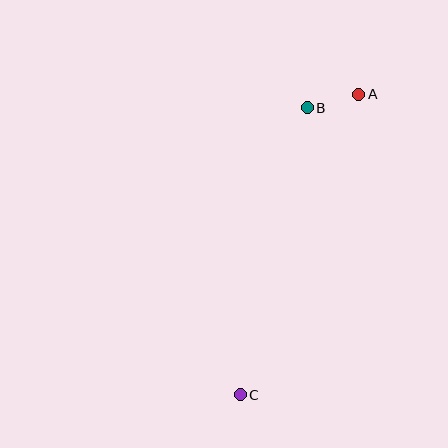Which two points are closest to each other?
Points A and B are closest to each other.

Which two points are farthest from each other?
Points A and C are farthest from each other.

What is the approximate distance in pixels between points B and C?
The distance between B and C is approximately 295 pixels.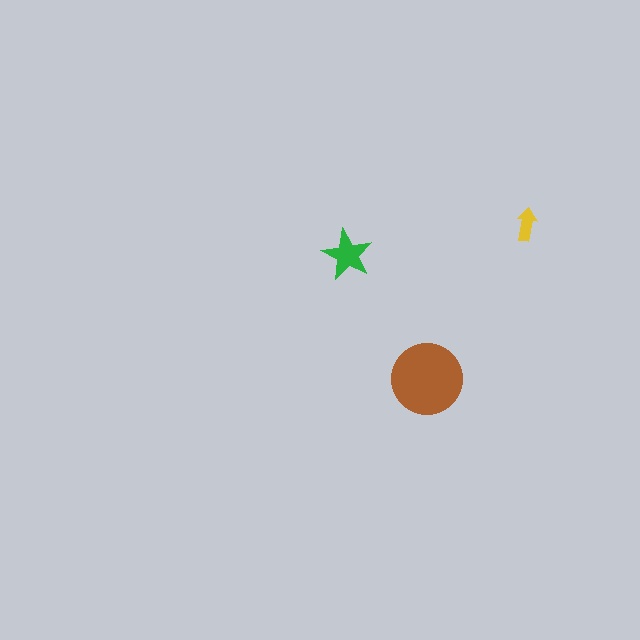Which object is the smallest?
The yellow arrow.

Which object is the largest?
The brown circle.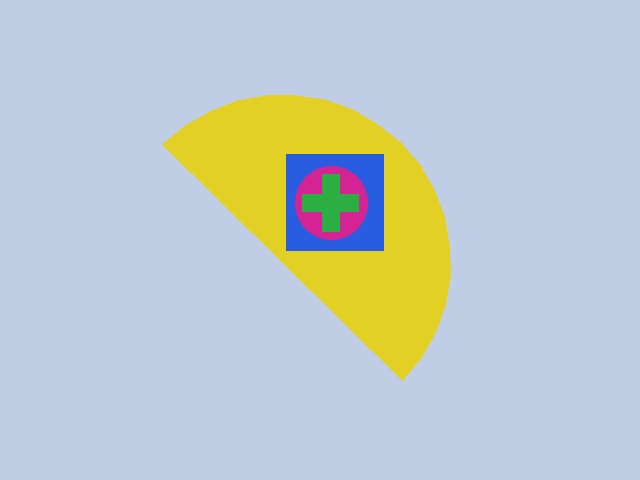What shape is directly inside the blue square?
The magenta circle.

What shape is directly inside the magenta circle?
The green cross.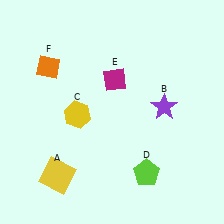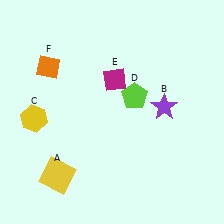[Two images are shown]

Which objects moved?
The objects that moved are: the yellow hexagon (C), the lime pentagon (D).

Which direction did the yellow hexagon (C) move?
The yellow hexagon (C) moved left.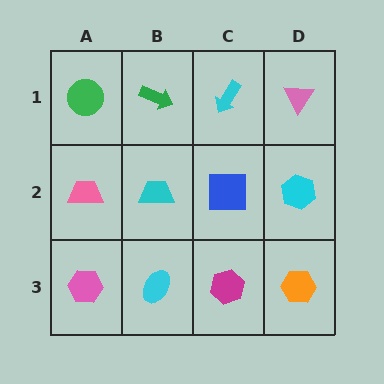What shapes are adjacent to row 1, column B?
A cyan trapezoid (row 2, column B), a green circle (row 1, column A), a cyan arrow (row 1, column C).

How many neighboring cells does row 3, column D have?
2.